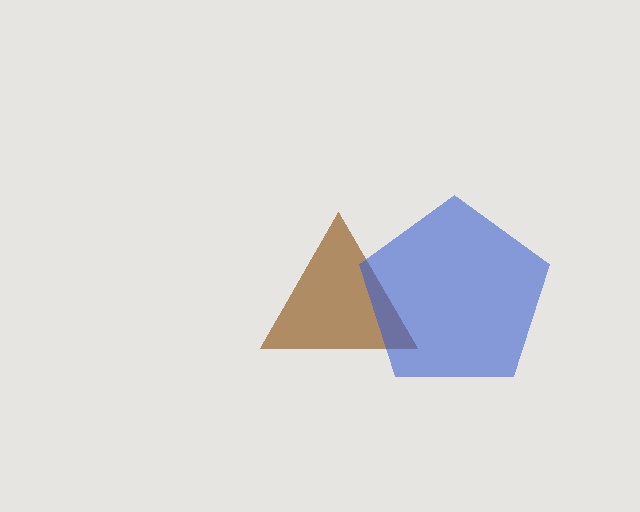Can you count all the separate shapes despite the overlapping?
Yes, there are 2 separate shapes.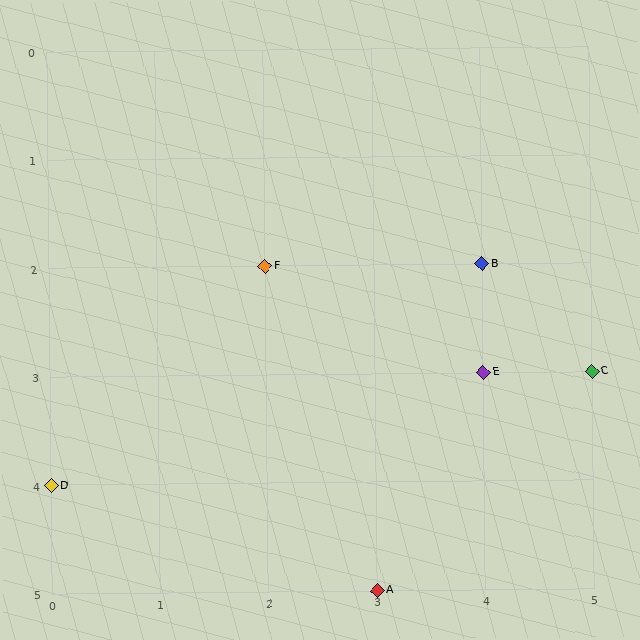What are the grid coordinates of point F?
Point F is at grid coordinates (2, 2).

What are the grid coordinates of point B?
Point B is at grid coordinates (4, 2).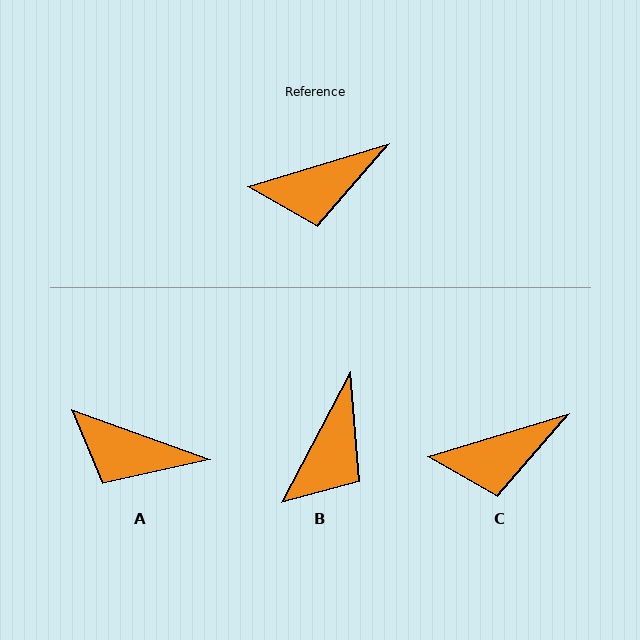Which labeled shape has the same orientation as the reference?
C.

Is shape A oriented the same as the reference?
No, it is off by about 37 degrees.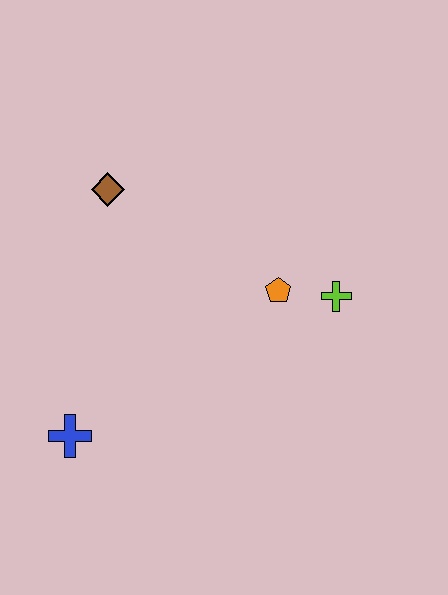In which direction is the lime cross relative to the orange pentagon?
The lime cross is to the right of the orange pentagon.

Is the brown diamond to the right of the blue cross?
Yes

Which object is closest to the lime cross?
The orange pentagon is closest to the lime cross.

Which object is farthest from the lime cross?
The blue cross is farthest from the lime cross.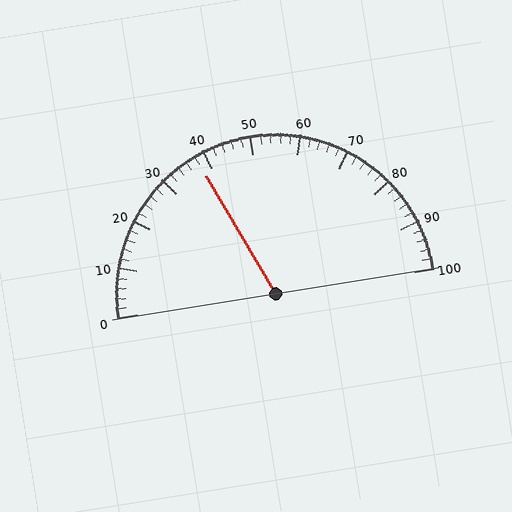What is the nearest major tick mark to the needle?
The nearest major tick mark is 40.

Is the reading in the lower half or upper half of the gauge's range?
The reading is in the lower half of the range (0 to 100).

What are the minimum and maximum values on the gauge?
The gauge ranges from 0 to 100.